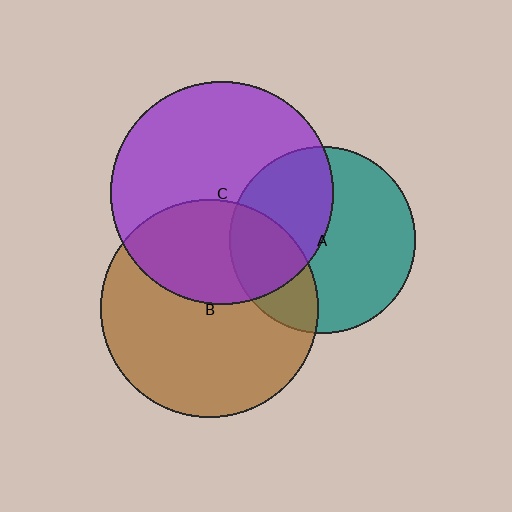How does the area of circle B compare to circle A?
Approximately 1.4 times.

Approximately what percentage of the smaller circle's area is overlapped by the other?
Approximately 25%.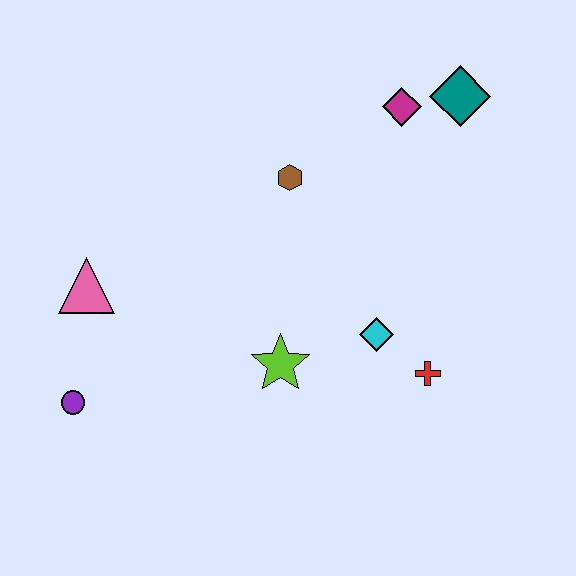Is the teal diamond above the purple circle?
Yes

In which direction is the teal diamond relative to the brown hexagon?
The teal diamond is to the right of the brown hexagon.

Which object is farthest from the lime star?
The teal diamond is farthest from the lime star.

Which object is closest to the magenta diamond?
The teal diamond is closest to the magenta diamond.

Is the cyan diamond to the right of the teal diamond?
No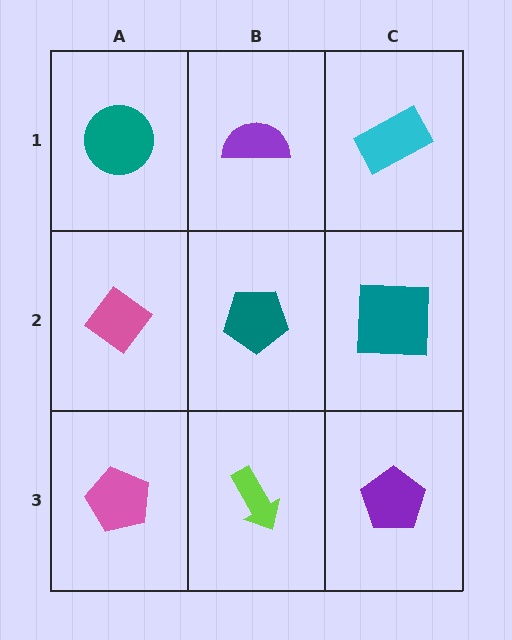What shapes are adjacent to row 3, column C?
A teal square (row 2, column C), a lime arrow (row 3, column B).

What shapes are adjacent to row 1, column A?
A pink diamond (row 2, column A), a purple semicircle (row 1, column B).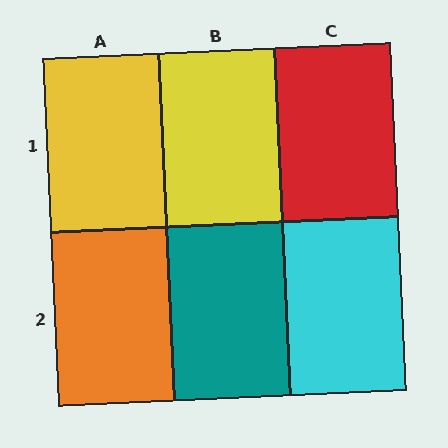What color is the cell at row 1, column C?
Red.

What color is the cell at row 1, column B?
Yellow.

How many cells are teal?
1 cell is teal.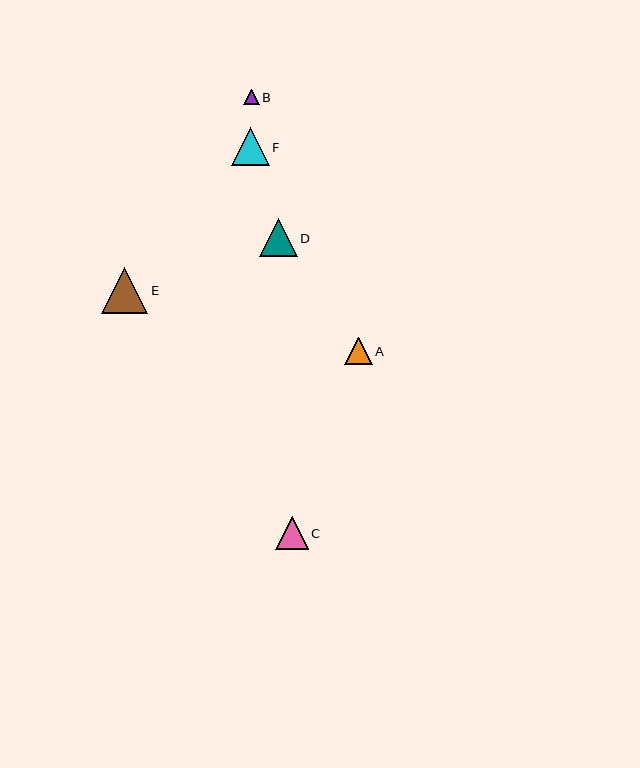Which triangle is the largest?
Triangle E is the largest with a size of approximately 46 pixels.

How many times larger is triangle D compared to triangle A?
Triangle D is approximately 1.4 times the size of triangle A.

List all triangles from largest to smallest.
From largest to smallest: E, F, D, C, A, B.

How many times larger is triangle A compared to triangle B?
Triangle A is approximately 1.8 times the size of triangle B.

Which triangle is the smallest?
Triangle B is the smallest with a size of approximately 15 pixels.